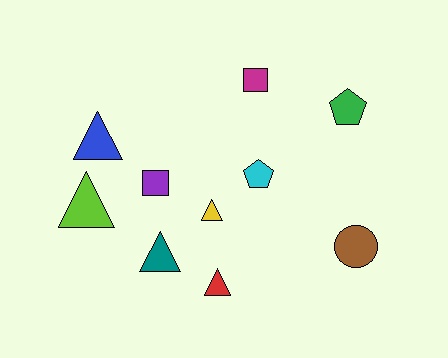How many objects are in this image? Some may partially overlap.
There are 10 objects.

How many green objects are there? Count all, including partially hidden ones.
There is 1 green object.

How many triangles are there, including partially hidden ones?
There are 5 triangles.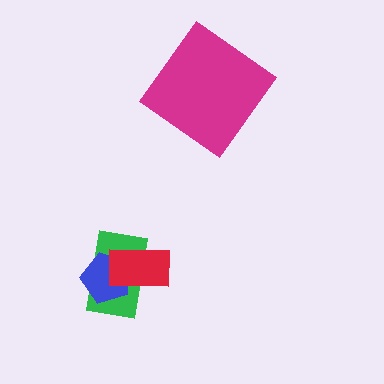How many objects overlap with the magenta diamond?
0 objects overlap with the magenta diamond.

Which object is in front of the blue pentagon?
The red rectangle is in front of the blue pentagon.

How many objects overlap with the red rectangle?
2 objects overlap with the red rectangle.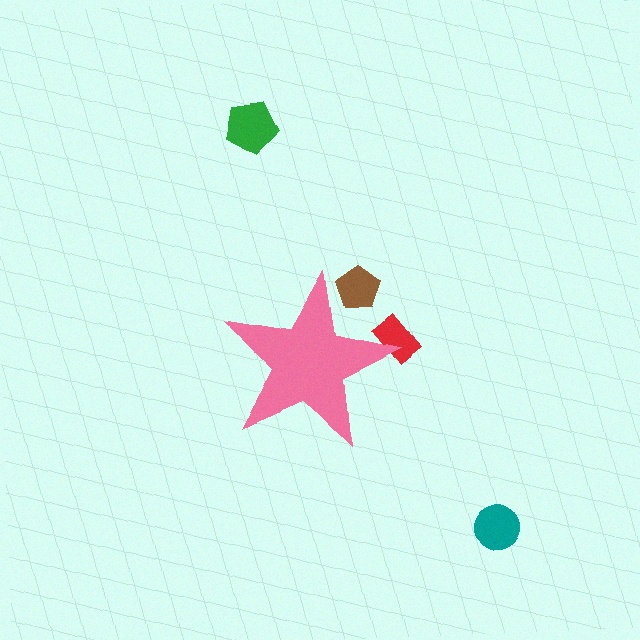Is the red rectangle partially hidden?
Yes, the red rectangle is partially hidden behind the pink star.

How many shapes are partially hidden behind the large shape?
2 shapes are partially hidden.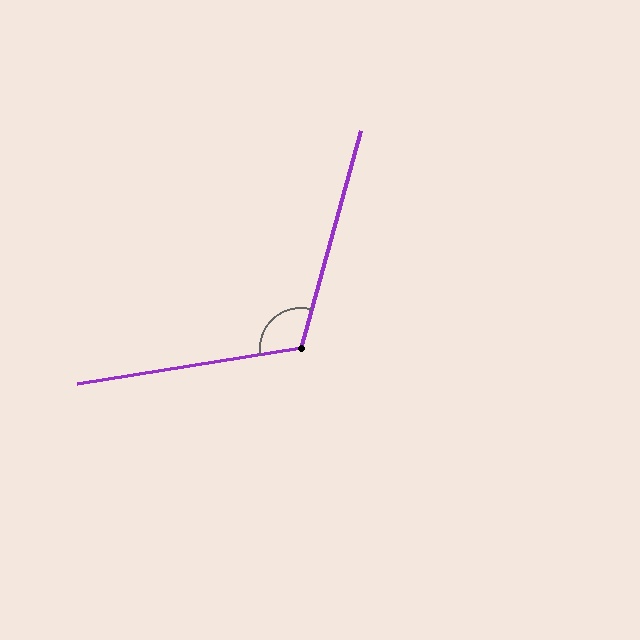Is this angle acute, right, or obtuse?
It is obtuse.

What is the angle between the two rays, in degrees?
Approximately 115 degrees.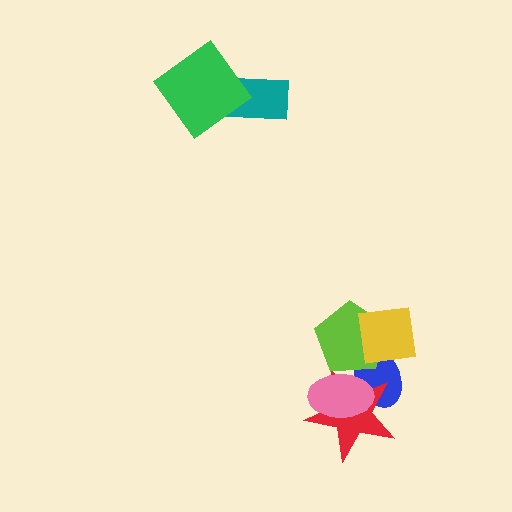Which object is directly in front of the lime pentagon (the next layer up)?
The yellow square is directly in front of the lime pentagon.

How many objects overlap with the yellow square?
2 objects overlap with the yellow square.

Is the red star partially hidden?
Yes, it is partially covered by another shape.